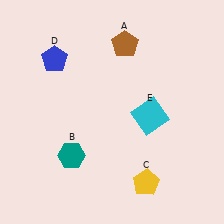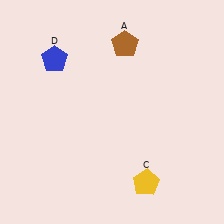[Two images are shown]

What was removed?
The cyan square (E), the teal hexagon (B) were removed in Image 2.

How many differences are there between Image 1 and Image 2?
There are 2 differences between the two images.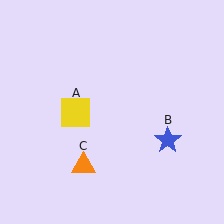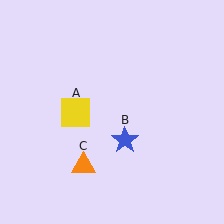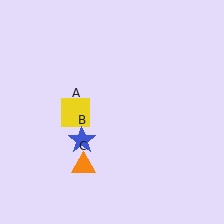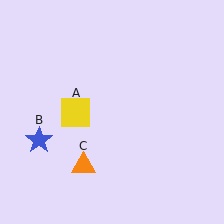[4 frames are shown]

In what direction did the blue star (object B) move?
The blue star (object B) moved left.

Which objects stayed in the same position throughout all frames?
Yellow square (object A) and orange triangle (object C) remained stationary.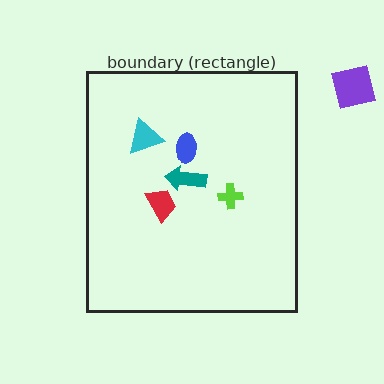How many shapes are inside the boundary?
5 inside, 1 outside.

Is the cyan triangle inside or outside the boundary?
Inside.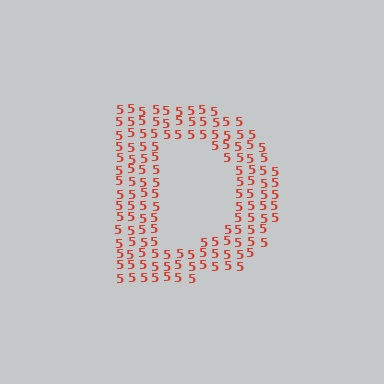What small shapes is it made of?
It is made of small digit 5's.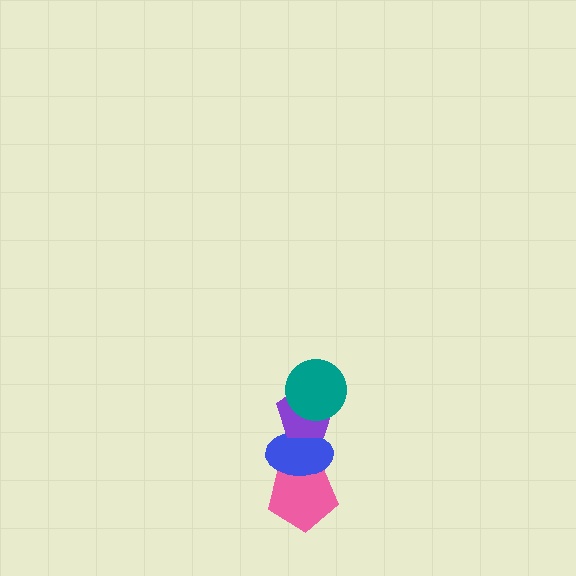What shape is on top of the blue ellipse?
The purple pentagon is on top of the blue ellipse.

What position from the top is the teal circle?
The teal circle is 1st from the top.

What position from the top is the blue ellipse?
The blue ellipse is 3rd from the top.